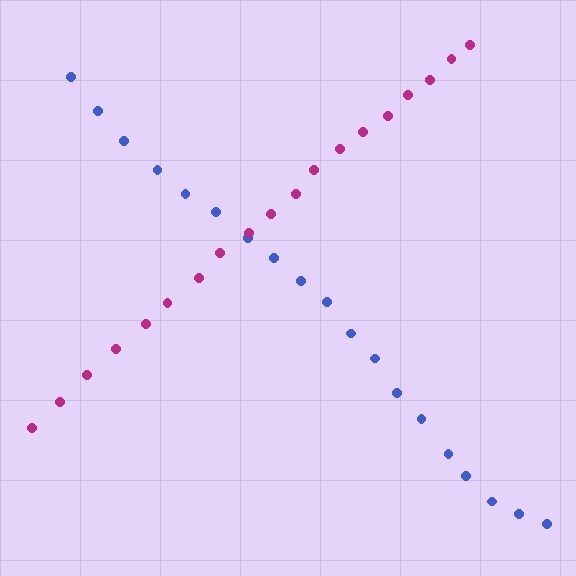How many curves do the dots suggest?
There are 2 distinct paths.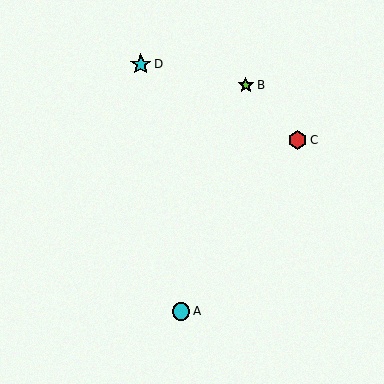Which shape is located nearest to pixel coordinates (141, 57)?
The cyan star (labeled D) at (141, 64) is nearest to that location.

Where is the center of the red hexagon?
The center of the red hexagon is at (298, 140).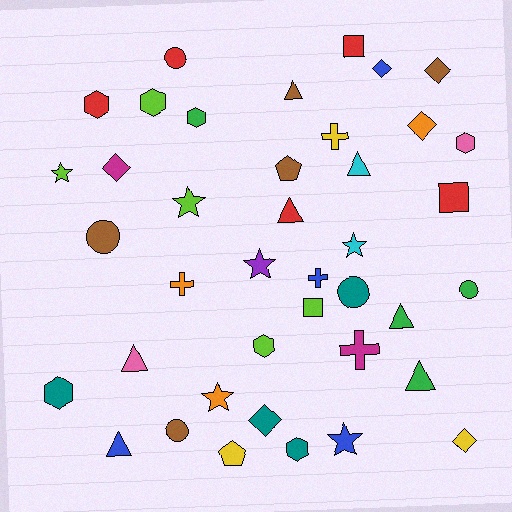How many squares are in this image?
There are 3 squares.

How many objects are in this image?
There are 40 objects.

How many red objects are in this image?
There are 5 red objects.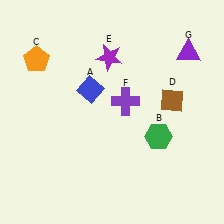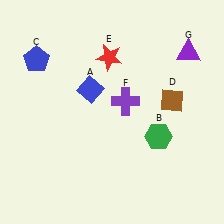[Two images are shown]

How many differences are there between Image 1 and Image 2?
There are 2 differences between the two images.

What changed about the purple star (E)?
In Image 1, E is purple. In Image 2, it changed to red.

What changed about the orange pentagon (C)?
In Image 1, C is orange. In Image 2, it changed to blue.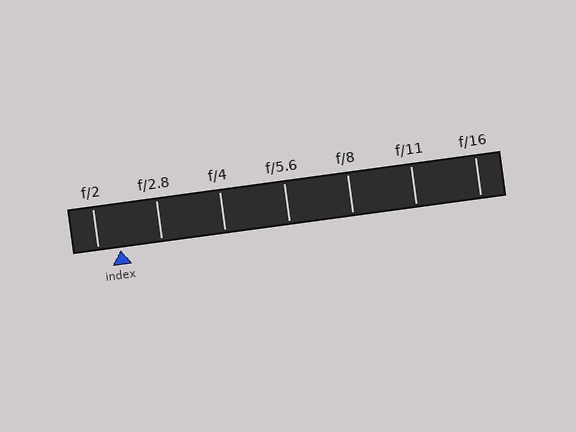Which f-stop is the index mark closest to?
The index mark is closest to f/2.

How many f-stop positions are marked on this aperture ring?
There are 7 f-stop positions marked.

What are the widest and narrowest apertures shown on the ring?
The widest aperture shown is f/2 and the narrowest is f/16.